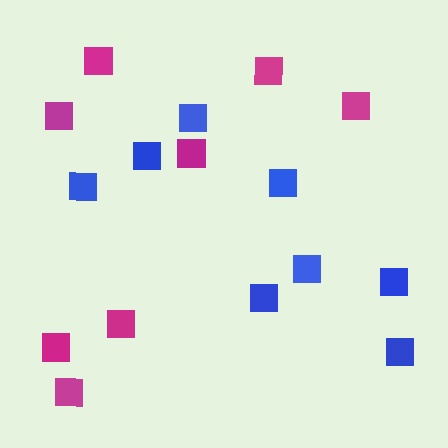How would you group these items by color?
There are 2 groups: one group of magenta squares (8) and one group of blue squares (8).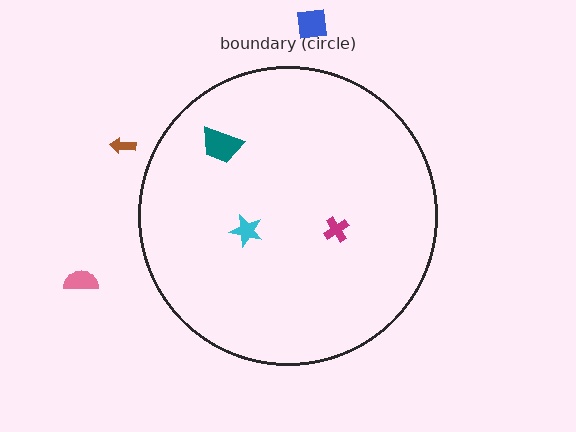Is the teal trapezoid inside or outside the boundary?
Inside.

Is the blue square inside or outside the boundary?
Outside.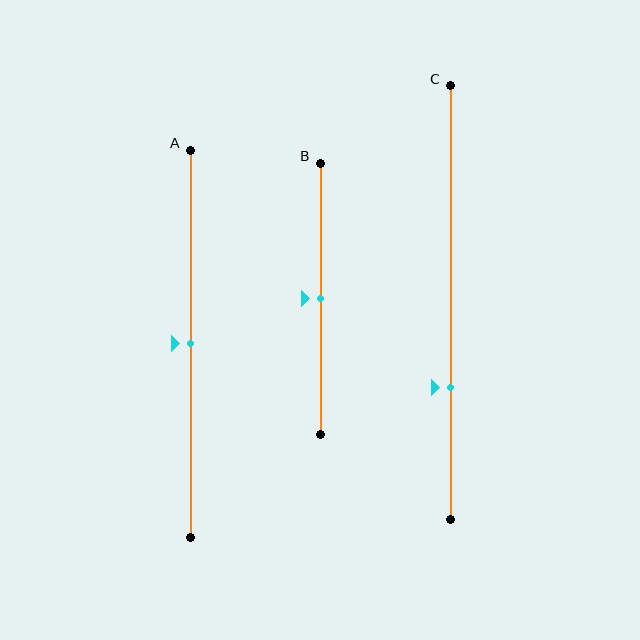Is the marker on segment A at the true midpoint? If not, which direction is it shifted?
Yes, the marker on segment A is at the true midpoint.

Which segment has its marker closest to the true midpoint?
Segment A has its marker closest to the true midpoint.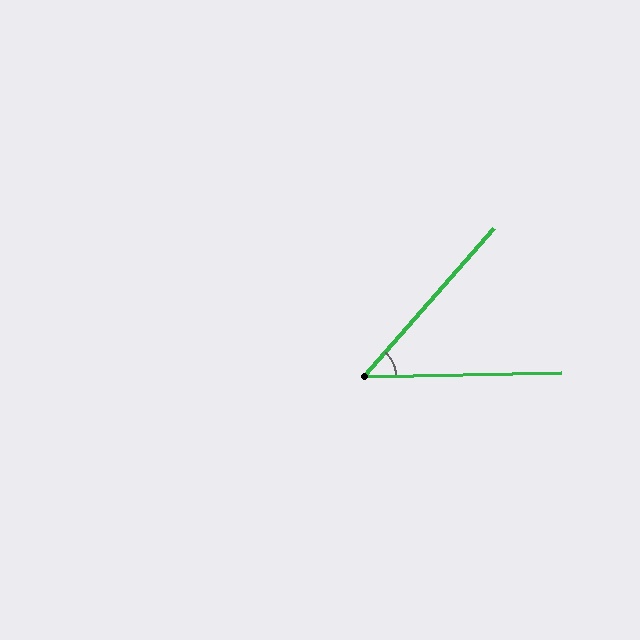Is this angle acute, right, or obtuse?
It is acute.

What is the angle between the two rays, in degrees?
Approximately 48 degrees.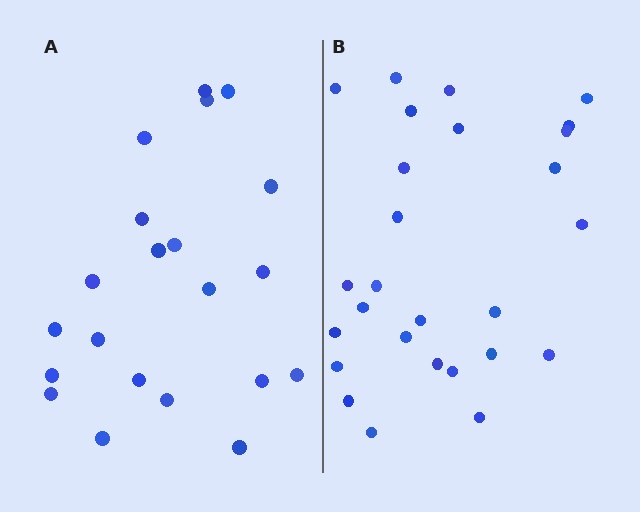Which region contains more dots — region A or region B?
Region B (the right region) has more dots.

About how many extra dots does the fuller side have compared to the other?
Region B has about 6 more dots than region A.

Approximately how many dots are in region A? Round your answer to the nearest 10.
About 20 dots. (The exact count is 21, which rounds to 20.)